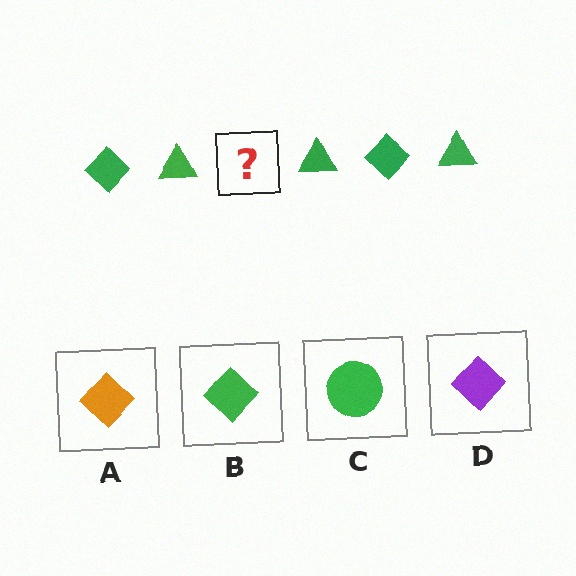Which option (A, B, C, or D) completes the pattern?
B.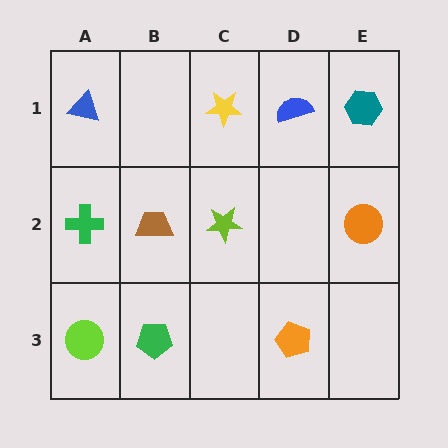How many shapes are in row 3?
3 shapes.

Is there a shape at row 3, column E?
No, that cell is empty.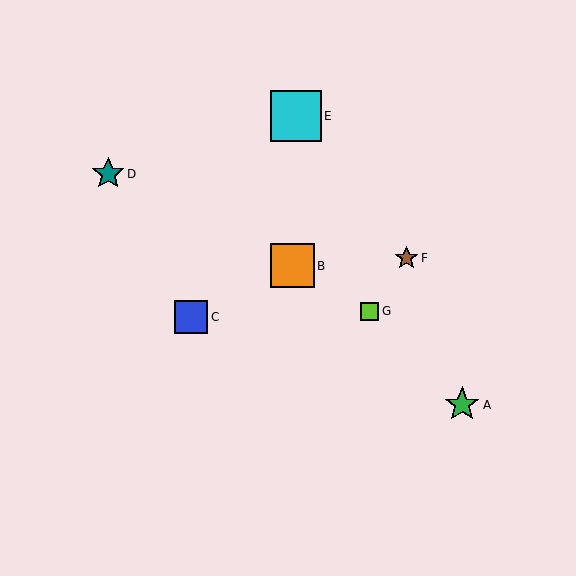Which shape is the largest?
The cyan square (labeled E) is the largest.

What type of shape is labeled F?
Shape F is a brown star.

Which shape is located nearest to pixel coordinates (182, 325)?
The blue square (labeled C) at (191, 317) is nearest to that location.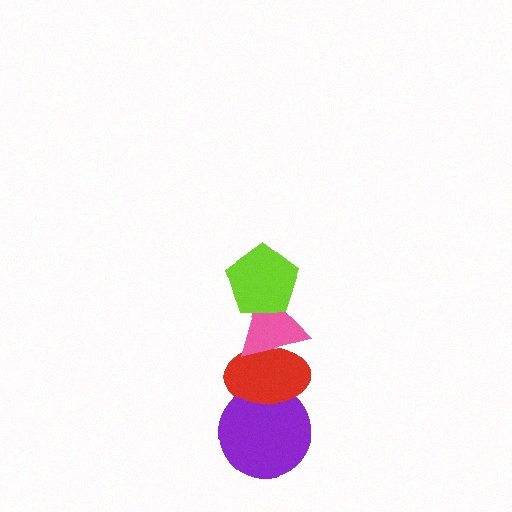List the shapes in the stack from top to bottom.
From top to bottom: the lime pentagon, the pink triangle, the red ellipse, the purple circle.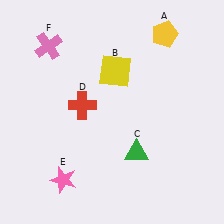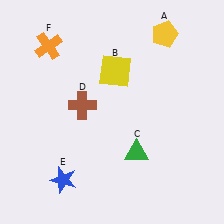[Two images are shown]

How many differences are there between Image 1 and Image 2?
There are 3 differences between the two images.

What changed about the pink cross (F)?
In Image 1, F is pink. In Image 2, it changed to orange.